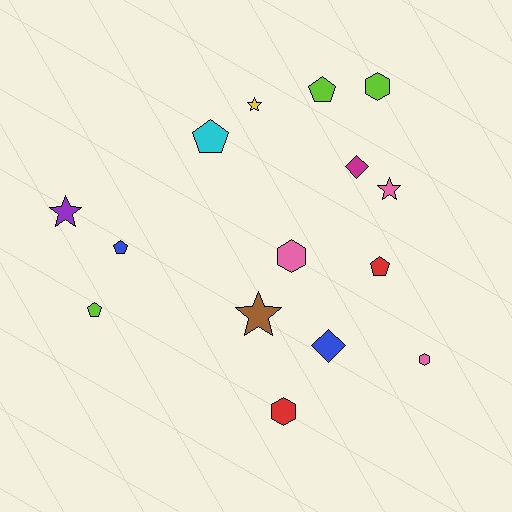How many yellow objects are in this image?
There is 1 yellow object.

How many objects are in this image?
There are 15 objects.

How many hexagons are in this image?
There are 4 hexagons.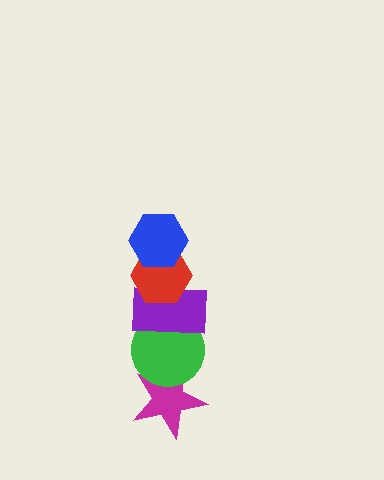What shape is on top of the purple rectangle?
The red hexagon is on top of the purple rectangle.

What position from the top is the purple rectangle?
The purple rectangle is 3rd from the top.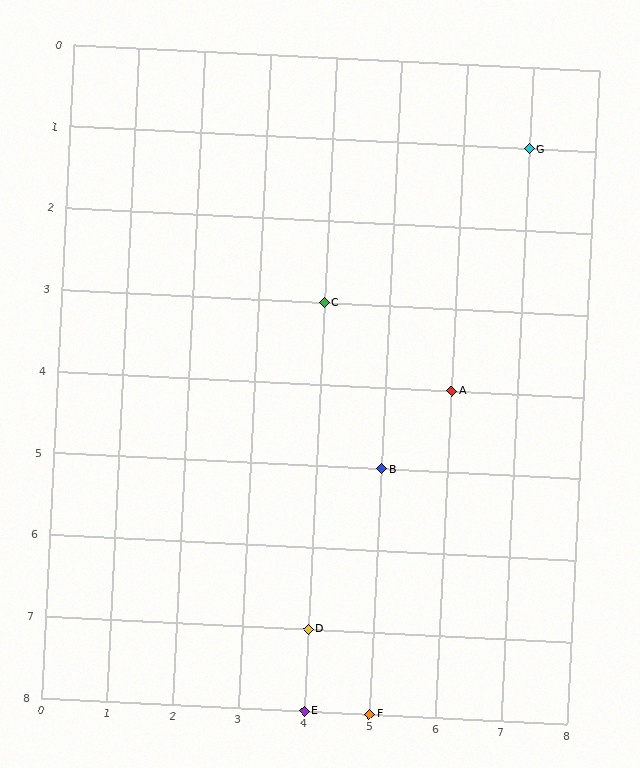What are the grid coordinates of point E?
Point E is at grid coordinates (4, 8).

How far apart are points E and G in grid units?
Points E and G are 3 columns and 7 rows apart (about 7.6 grid units diagonally).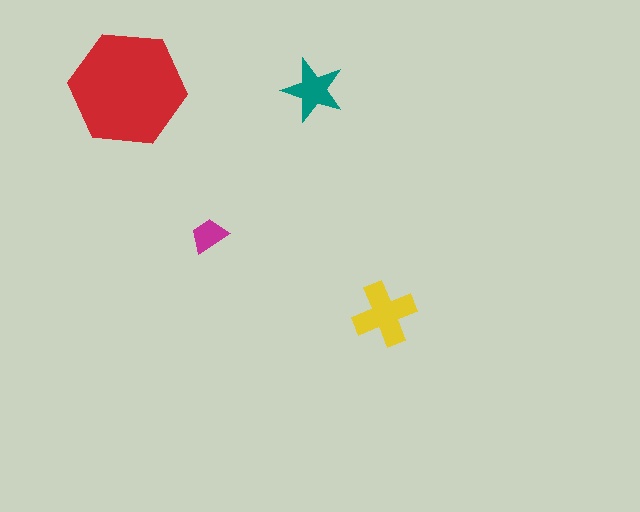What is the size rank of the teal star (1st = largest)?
3rd.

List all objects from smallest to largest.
The magenta trapezoid, the teal star, the yellow cross, the red hexagon.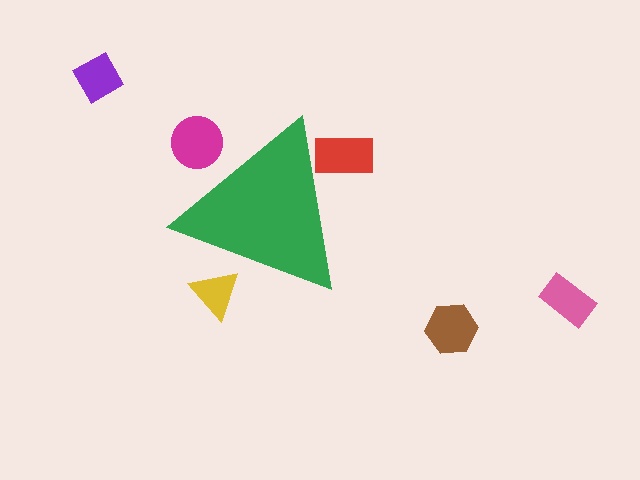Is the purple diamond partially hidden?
No, the purple diamond is fully visible.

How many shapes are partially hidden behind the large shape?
3 shapes are partially hidden.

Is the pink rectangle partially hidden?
No, the pink rectangle is fully visible.